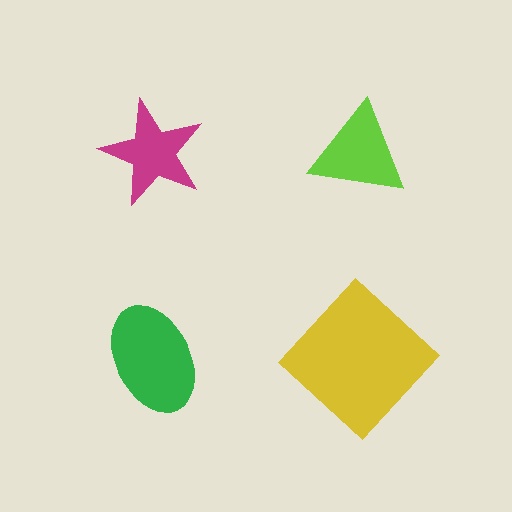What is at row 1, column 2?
A lime triangle.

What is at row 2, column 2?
A yellow diamond.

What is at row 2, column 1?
A green ellipse.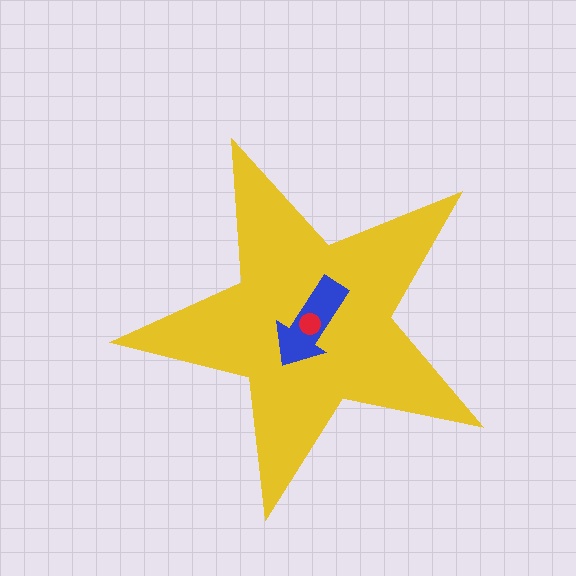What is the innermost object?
The red circle.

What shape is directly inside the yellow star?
The blue arrow.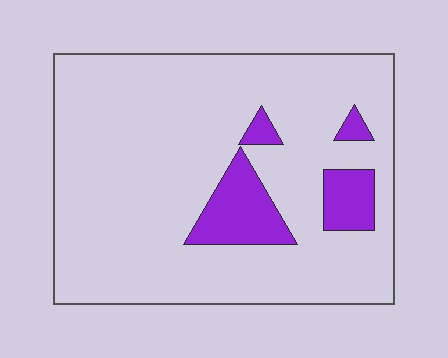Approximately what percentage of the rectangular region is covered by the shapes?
Approximately 10%.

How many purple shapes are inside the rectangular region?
4.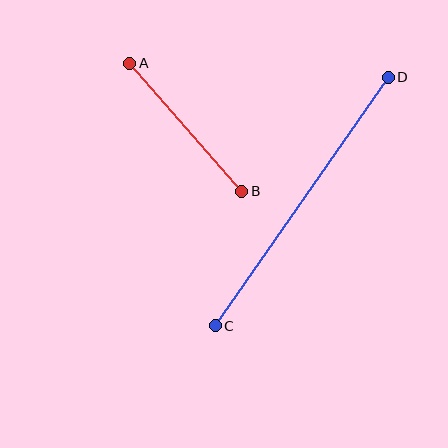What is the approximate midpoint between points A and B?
The midpoint is at approximately (186, 127) pixels.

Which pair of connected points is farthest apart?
Points C and D are farthest apart.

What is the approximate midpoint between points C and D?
The midpoint is at approximately (302, 202) pixels.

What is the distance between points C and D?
The distance is approximately 303 pixels.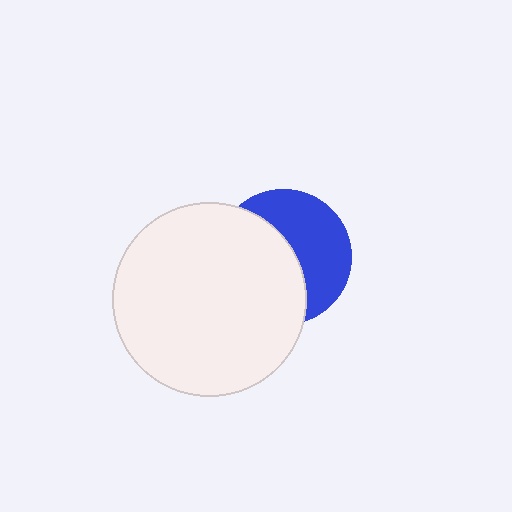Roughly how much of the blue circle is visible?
About half of it is visible (roughly 47%).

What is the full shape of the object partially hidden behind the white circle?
The partially hidden object is a blue circle.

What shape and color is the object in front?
The object in front is a white circle.